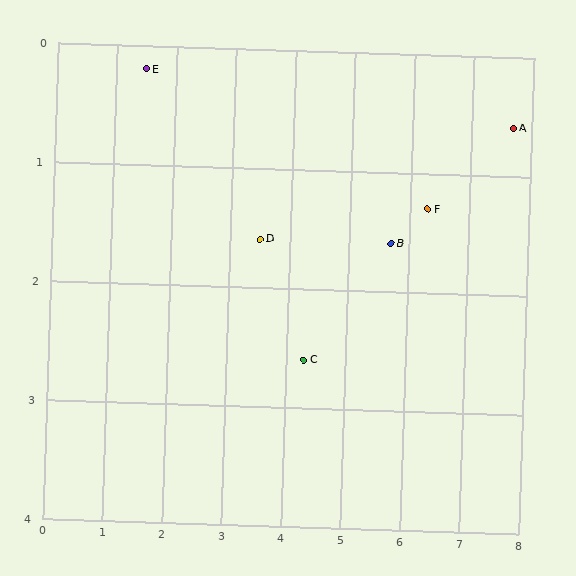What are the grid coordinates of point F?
Point F is at approximately (6.3, 1.3).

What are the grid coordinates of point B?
Point B is at approximately (5.7, 1.6).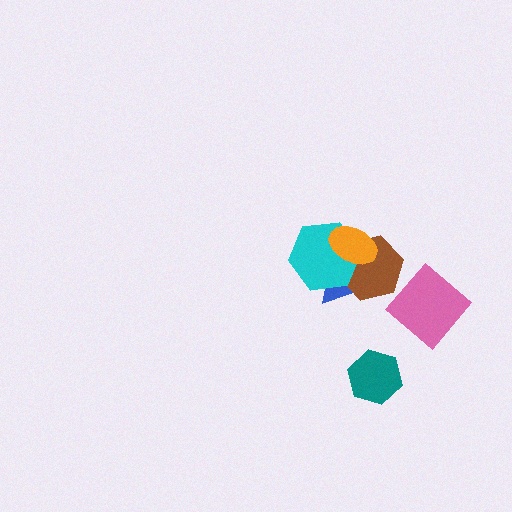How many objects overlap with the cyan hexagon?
3 objects overlap with the cyan hexagon.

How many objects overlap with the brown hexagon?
3 objects overlap with the brown hexagon.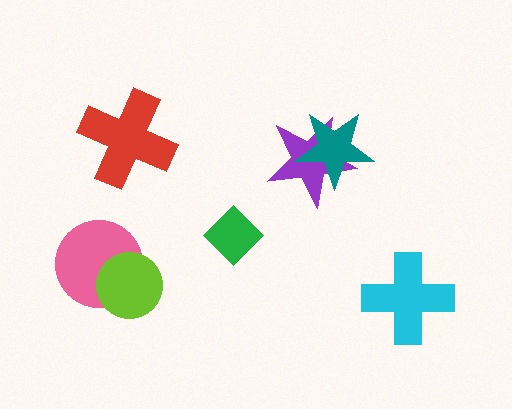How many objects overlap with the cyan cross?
0 objects overlap with the cyan cross.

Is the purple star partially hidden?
Yes, it is partially covered by another shape.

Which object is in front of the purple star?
The teal star is in front of the purple star.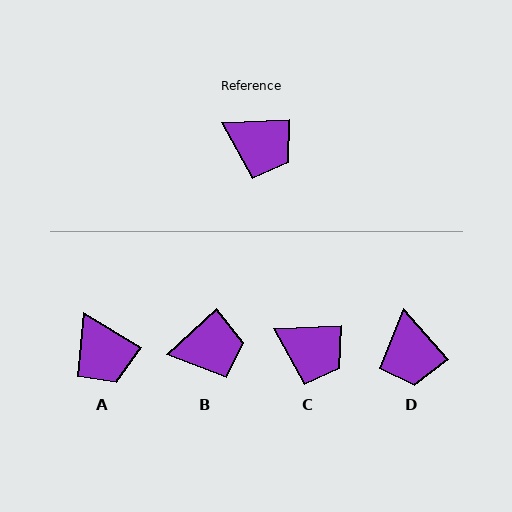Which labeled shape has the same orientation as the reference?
C.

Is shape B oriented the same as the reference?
No, it is off by about 40 degrees.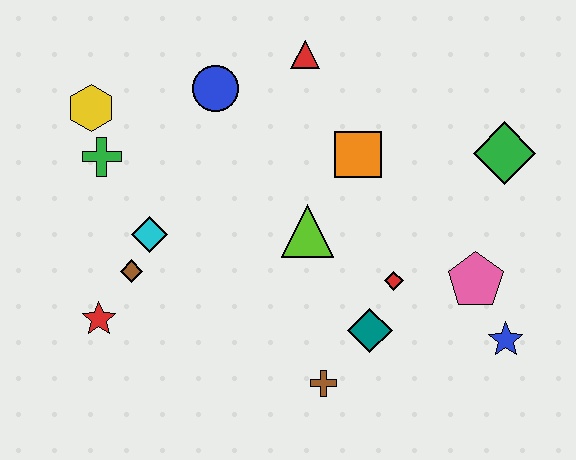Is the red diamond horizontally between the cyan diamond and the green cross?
No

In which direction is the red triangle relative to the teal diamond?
The red triangle is above the teal diamond.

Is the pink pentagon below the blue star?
No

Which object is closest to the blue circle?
The red triangle is closest to the blue circle.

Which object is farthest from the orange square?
The red star is farthest from the orange square.